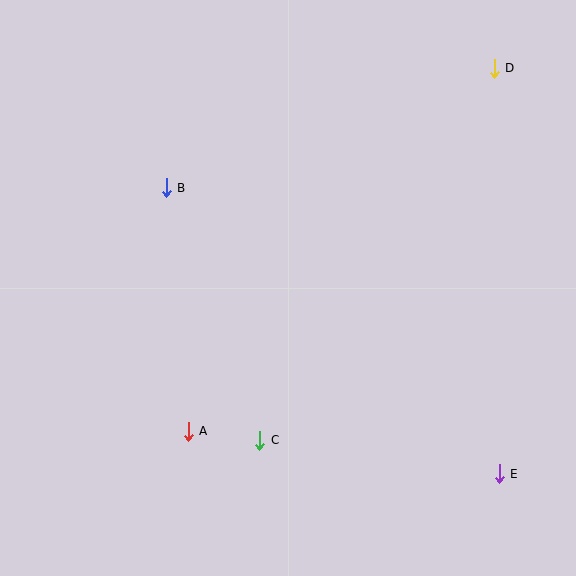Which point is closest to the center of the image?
Point C at (260, 440) is closest to the center.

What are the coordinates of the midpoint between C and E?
The midpoint between C and E is at (380, 457).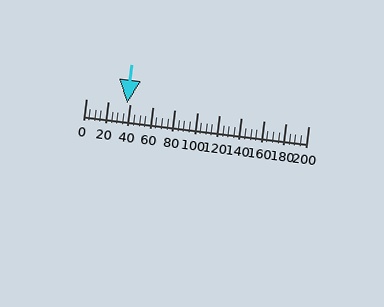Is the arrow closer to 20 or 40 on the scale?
The arrow is closer to 40.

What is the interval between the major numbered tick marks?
The major tick marks are spaced 20 units apart.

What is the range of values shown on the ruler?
The ruler shows values from 0 to 200.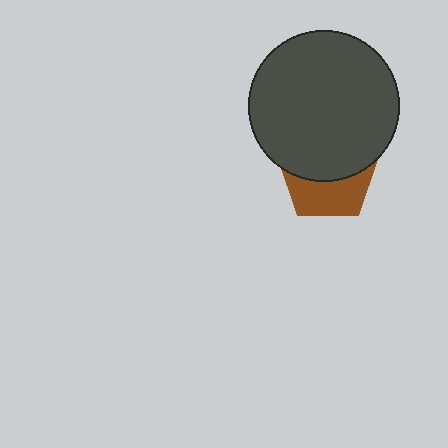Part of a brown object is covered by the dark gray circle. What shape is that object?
It is a pentagon.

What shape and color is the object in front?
The object in front is a dark gray circle.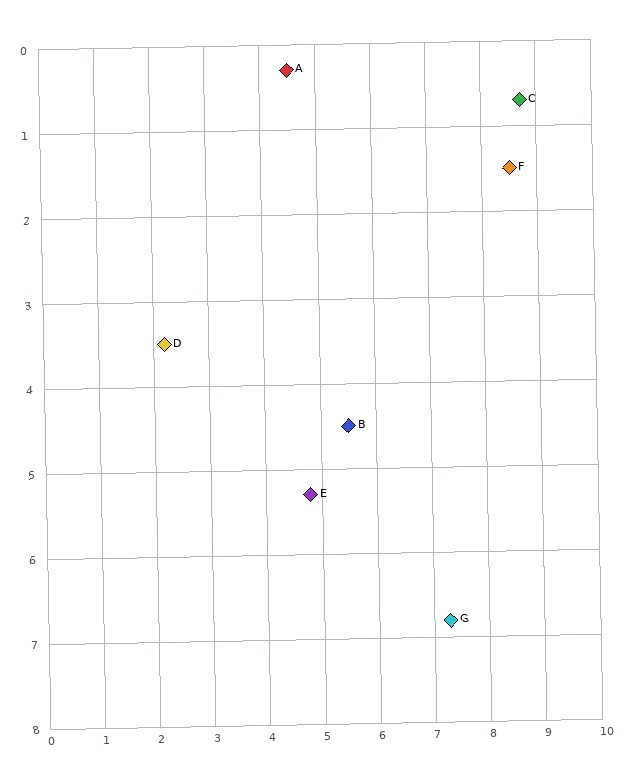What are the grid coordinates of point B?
Point B is at approximately (5.5, 4.5).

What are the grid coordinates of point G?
Point G is at approximately (7.3, 6.8).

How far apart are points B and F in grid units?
Points B and F are about 4.2 grid units apart.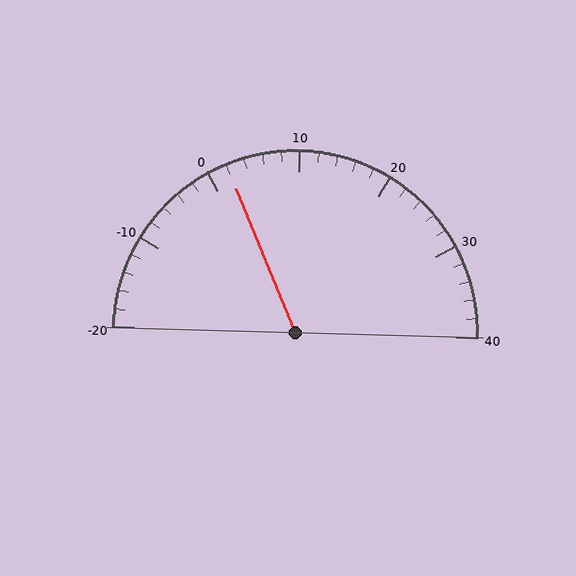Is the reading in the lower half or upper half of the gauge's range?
The reading is in the lower half of the range (-20 to 40).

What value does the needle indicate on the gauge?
The needle indicates approximately 2.